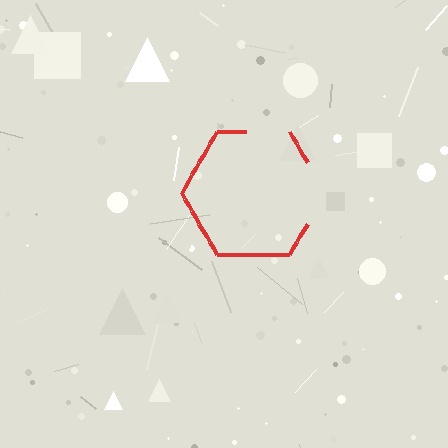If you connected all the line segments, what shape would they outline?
They would outline a hexagon.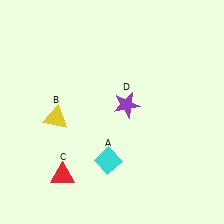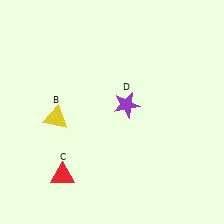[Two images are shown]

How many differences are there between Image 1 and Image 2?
There is 1 difference between the two images.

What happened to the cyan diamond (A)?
The cyan diamond (A) was removed in Image 2. It was in the bottom-left area of Image 1.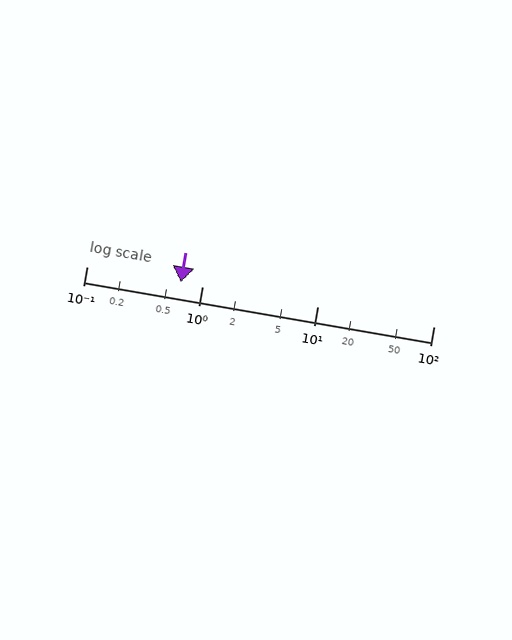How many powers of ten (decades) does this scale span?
The scale spans 3 decades, from 0.1 to 100.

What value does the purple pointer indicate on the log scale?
The pointer indicates approximately 0.65.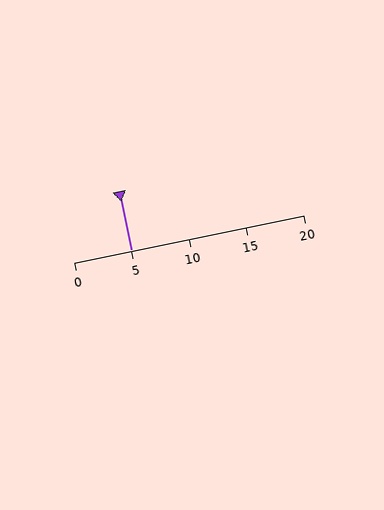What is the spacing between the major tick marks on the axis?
The major ticks are spaced 5 apart.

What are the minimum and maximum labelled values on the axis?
The axis runs from 0 to 20.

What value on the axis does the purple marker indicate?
The marker indicates approximately 5.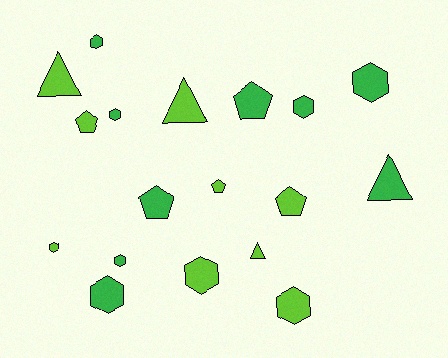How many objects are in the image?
There are 18 objects.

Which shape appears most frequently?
Hexagon, with 9 objects.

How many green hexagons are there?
There are 6 green hexagons.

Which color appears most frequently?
Green, with 9 objects.